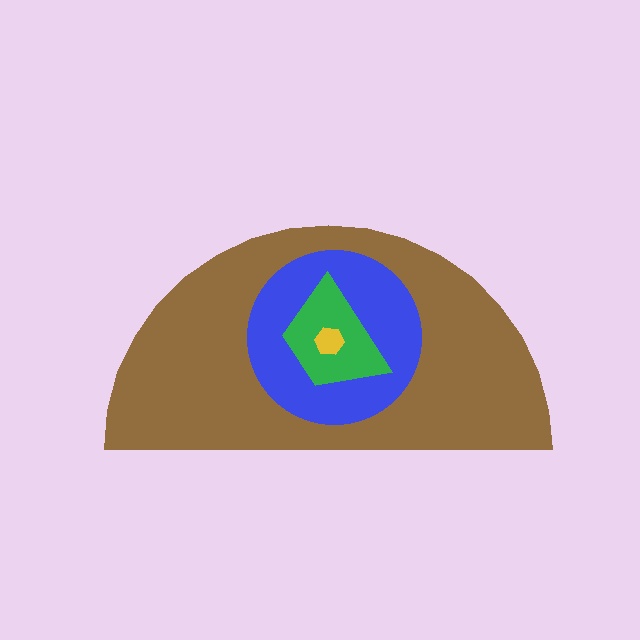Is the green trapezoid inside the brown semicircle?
Yes.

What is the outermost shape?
The brown semicircle.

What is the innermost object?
The yellow hexagon.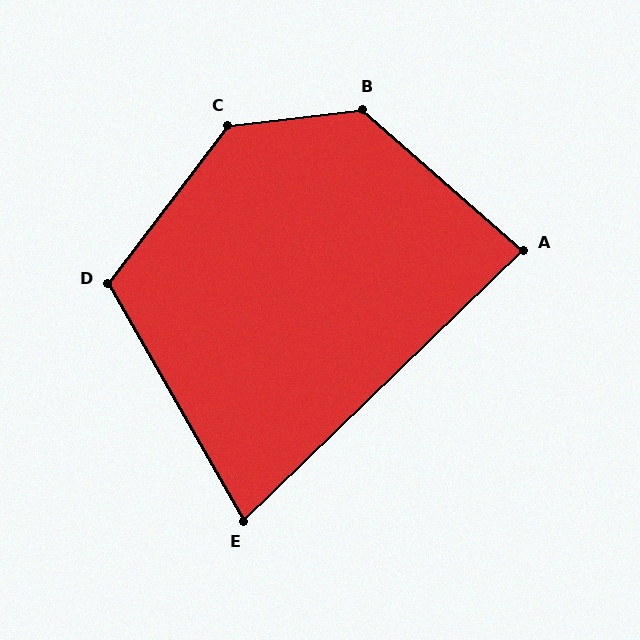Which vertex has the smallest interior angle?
E, at approximately 76 degrees.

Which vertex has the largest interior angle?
C, at approximately 134 degrees.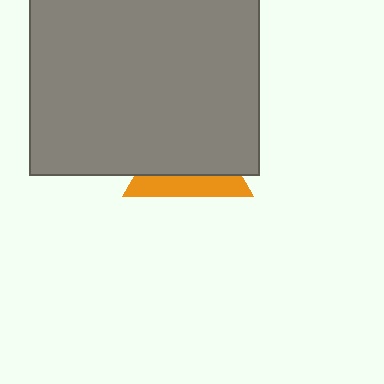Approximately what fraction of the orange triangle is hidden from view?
Roughly 65% of the orange triangle is hidden behind the gray rectangle.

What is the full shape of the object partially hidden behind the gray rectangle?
The partially hidden object is an orange triangle.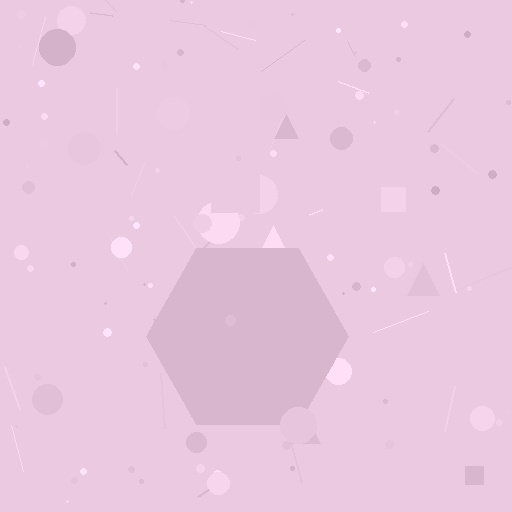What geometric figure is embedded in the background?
A hexagon is embedded in the background.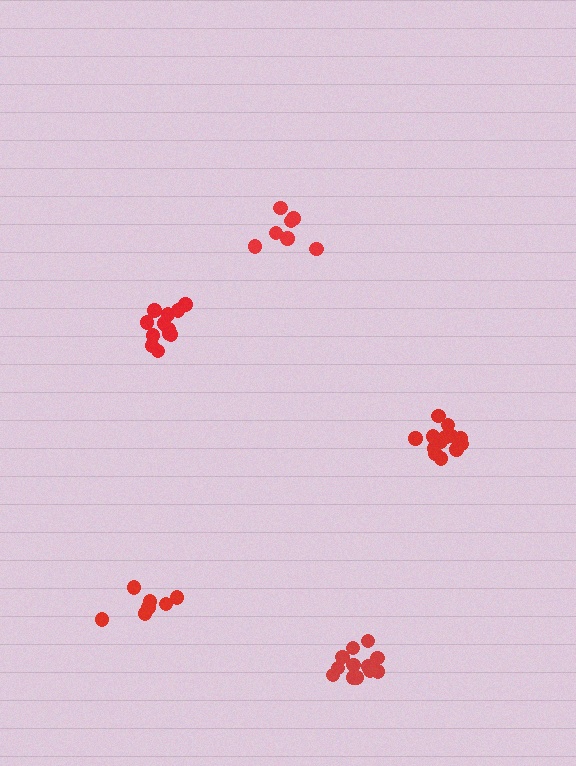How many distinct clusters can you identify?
There are 5 distinct clusters.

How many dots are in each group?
Group 1: 12 dots, Group 2: 7 dots, Group 3: 7 dots, Group 4: 13 dots, Group 5: 12 dots (51 total).